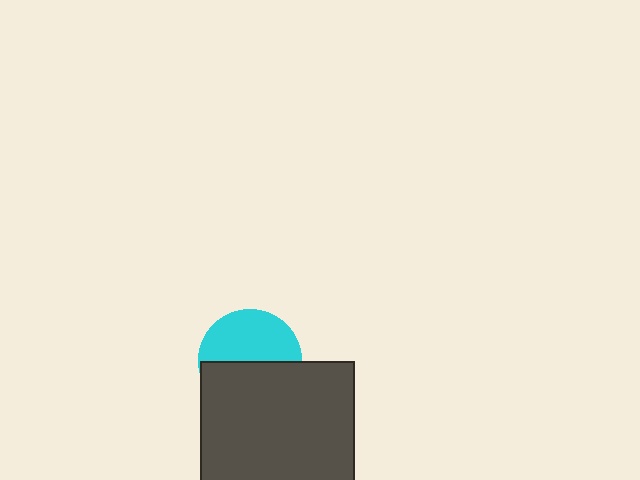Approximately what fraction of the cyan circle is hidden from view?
Roughly 49% of the cyan circle is hidden behind the dark gray square.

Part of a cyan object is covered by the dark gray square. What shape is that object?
It is a circle.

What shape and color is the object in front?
The object in front is a dark gray square.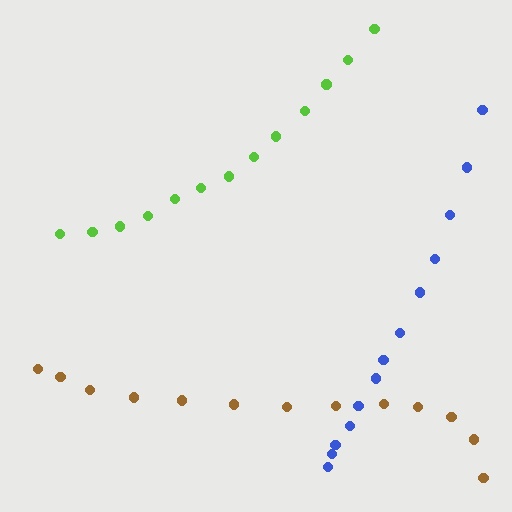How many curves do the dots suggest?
There are 3 distinct paths.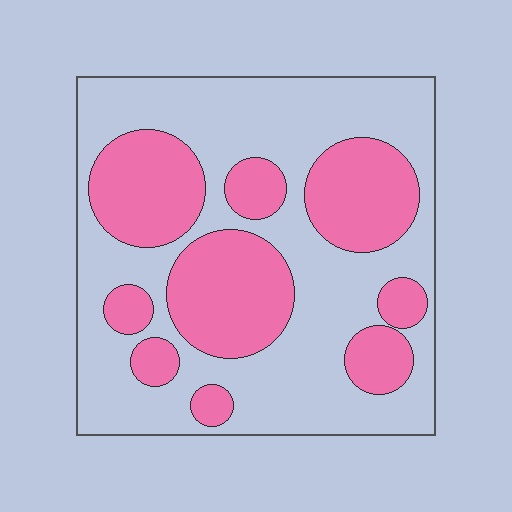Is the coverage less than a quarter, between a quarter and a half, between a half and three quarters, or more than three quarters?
Between a quarter and a half.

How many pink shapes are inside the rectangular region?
9.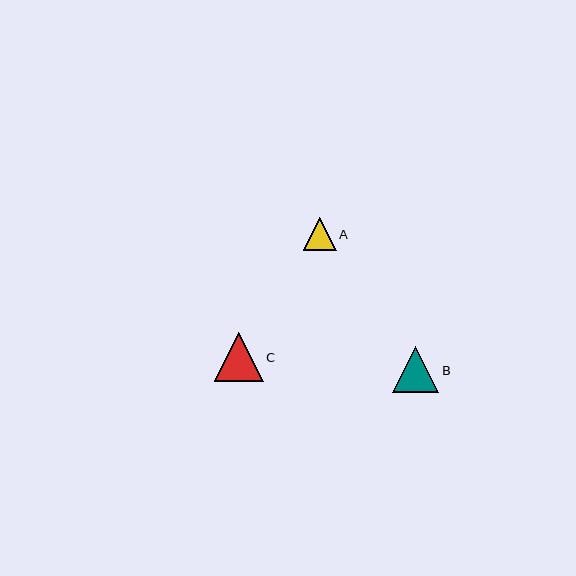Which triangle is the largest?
Triangle C is the largest with a size of approximately 49 pixels.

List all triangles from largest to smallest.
From largest to smallest: C, B, A.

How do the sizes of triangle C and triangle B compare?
Triangle C and triangle B are approximately the same size.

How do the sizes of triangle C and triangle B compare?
Triangle C and triangle B are approximately the same size.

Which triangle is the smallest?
Triangle A is the smallest with a size of approximately 33 pixels.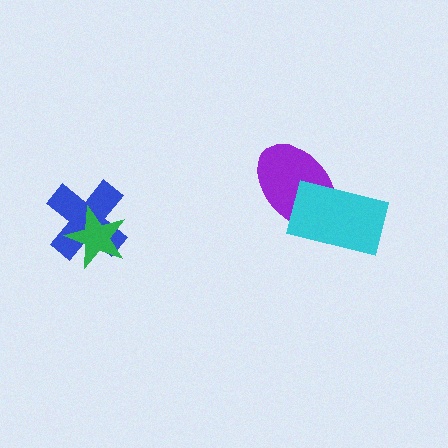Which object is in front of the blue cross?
The green star is in front of the blue cross.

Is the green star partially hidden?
No, no other shape covers it.